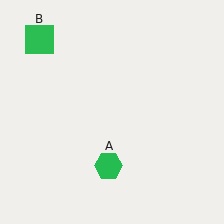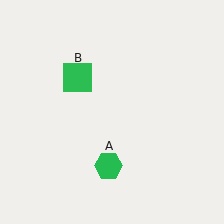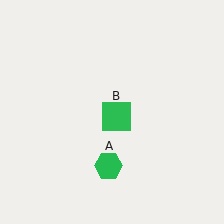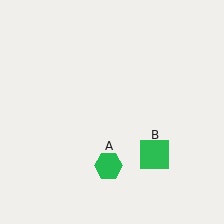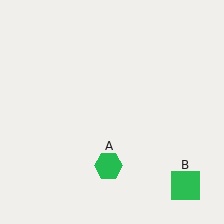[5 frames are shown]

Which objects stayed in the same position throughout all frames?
Green hexagon (object A) remained stationary.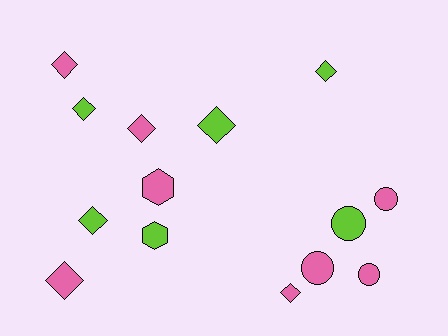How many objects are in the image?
There are 14 objects.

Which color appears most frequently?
Pink, with 8 objects.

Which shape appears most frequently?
Diamond, with 8 objects.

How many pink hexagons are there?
There is 1 pink hexagon.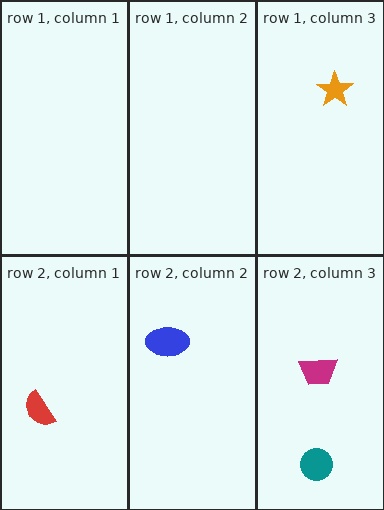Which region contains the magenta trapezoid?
The row 2, column 3 region.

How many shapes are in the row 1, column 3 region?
1.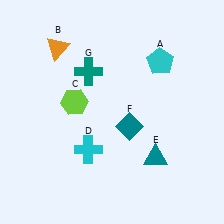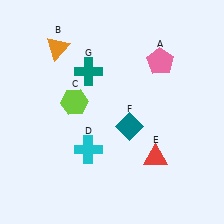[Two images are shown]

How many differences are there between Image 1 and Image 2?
There are 2 differences between the two images.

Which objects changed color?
A changed from cyan to pink. E changed from teal to red.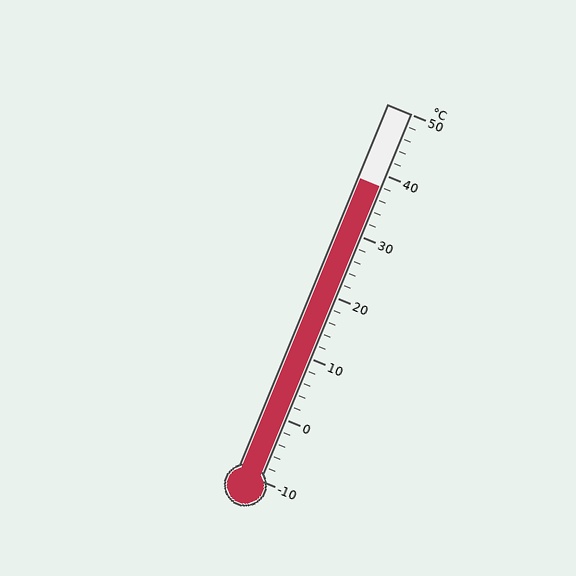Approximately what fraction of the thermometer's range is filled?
The thermometer is filled to approximately 80% of its range.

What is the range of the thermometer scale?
The thermometer scale ranges from -10°C to 50°C.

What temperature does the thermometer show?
The thermometer shows approximately 38°C.